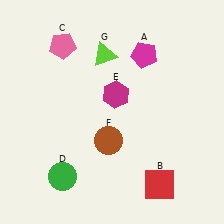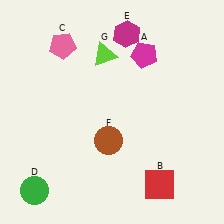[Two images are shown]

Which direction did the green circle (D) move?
The green circle (D) moved left.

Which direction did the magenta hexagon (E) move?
The magenta hexagon (E) moved up.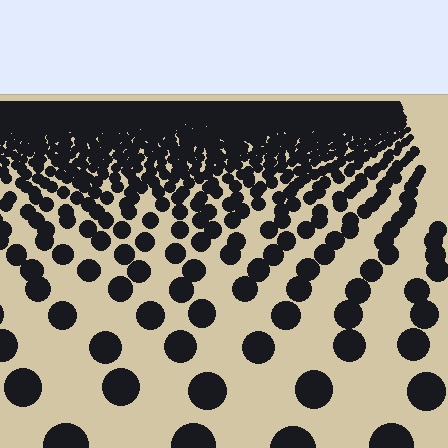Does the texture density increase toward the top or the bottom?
Density increases toward the top.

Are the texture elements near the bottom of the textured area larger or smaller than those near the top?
Larger. Near the bottom, elements are closer to the viewer and appear at a bigger on-screen size.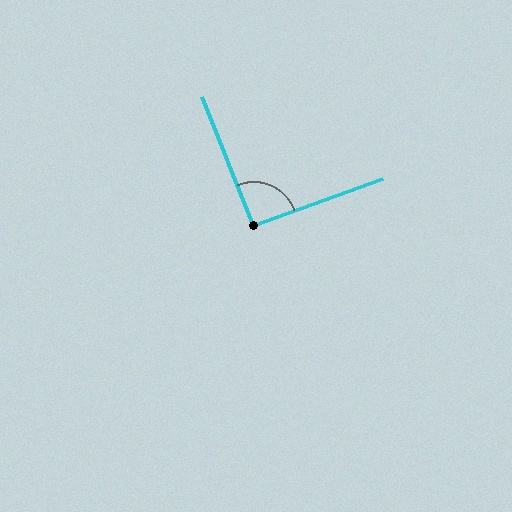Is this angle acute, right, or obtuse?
It is approximately a right angle.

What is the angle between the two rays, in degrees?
Approximately 92 degrees.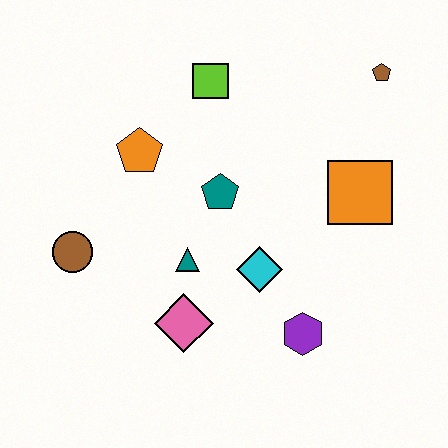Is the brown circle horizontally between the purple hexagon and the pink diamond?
No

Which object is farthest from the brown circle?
The brown pentagon is farthest from the brown circle.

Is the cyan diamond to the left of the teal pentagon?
No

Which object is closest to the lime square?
The orange pentagon is closest to the lime square.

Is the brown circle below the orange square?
Yes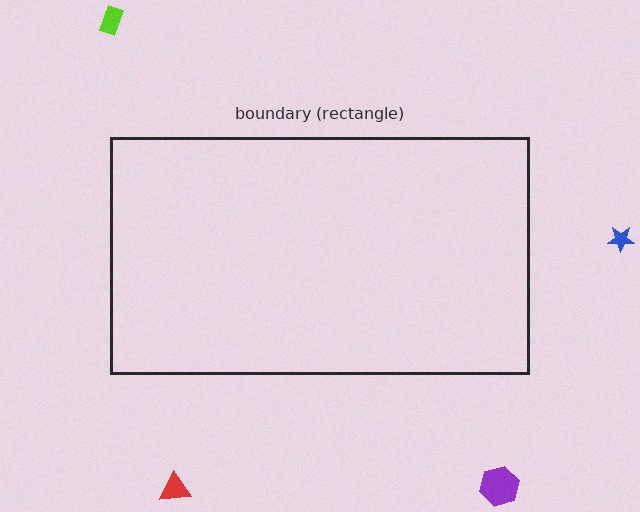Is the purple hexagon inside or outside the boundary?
Outside.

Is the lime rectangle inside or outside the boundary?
Outside.